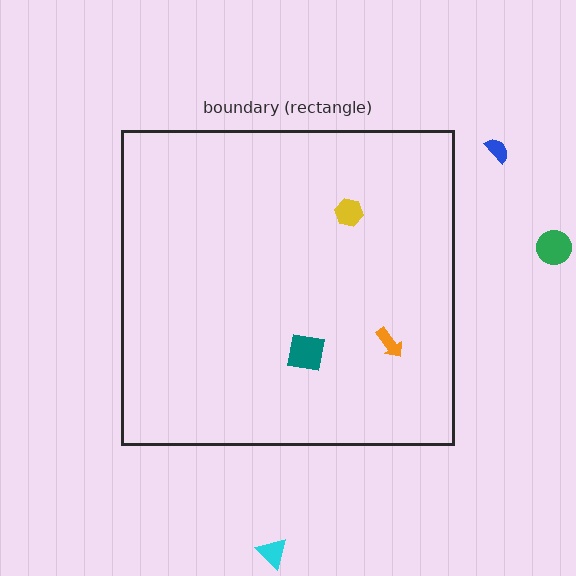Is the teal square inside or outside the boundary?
Inside.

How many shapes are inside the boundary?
3 inside, 3 outside.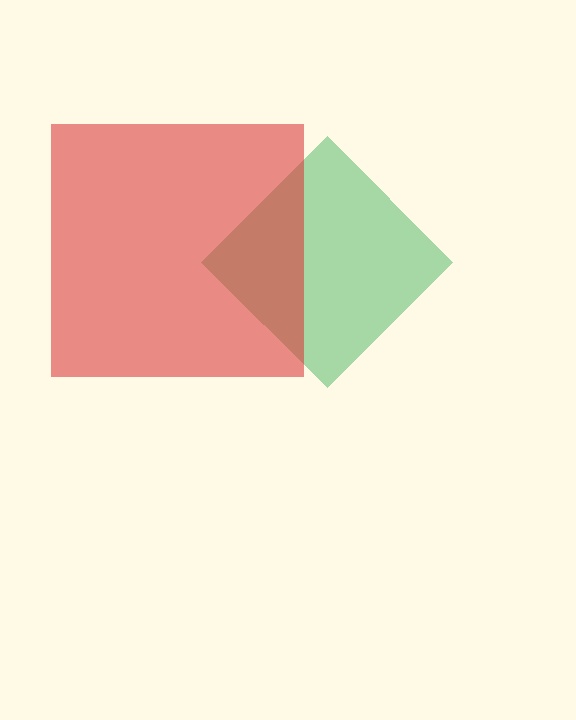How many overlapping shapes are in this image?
There are 2 overlapping shapes in the image.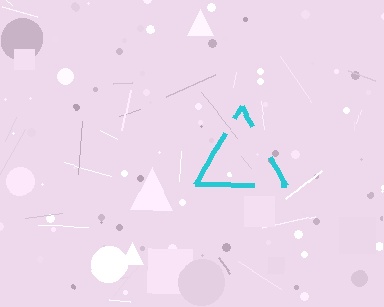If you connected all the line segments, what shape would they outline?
They would outline a triangle.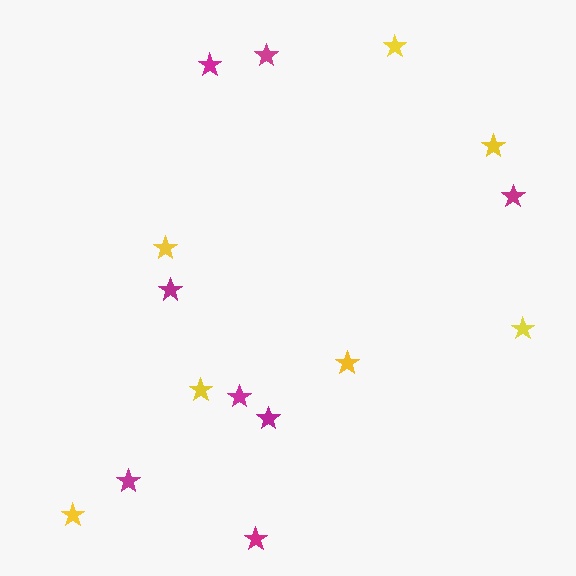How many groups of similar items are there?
There are 2 groups: one group of magenta stars (8) and one group of yellow stars (7).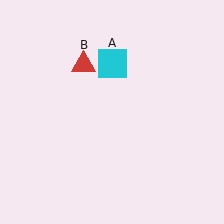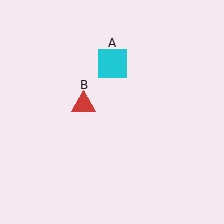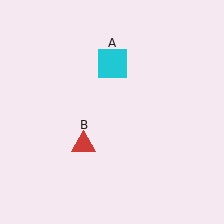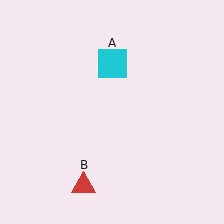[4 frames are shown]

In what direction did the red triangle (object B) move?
The red triangle (object B) moved down.